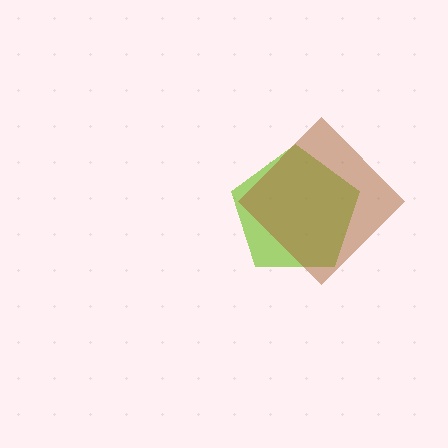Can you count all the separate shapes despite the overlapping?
Yes, there are 2 separate shapes.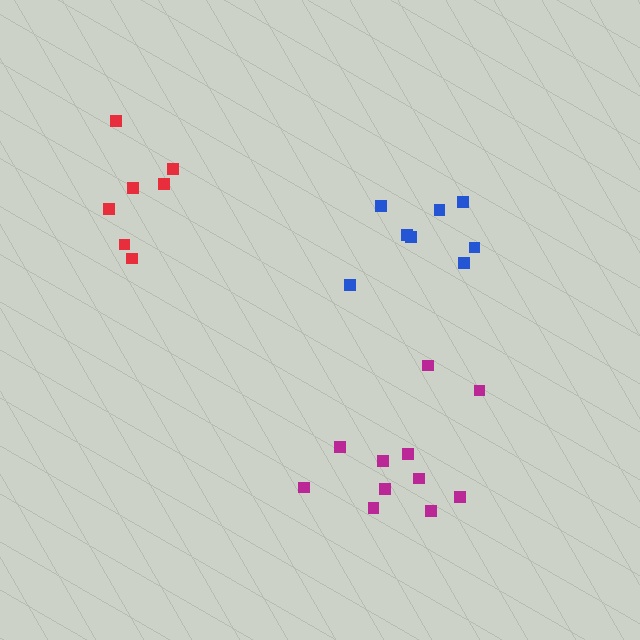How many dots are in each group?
Group 1: 8 dots, Group 2: 11 dots, Group 3: 7 dots (26 total).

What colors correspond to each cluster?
The clusters are colored: blue, magenta, red.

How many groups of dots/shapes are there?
There are 3 groups.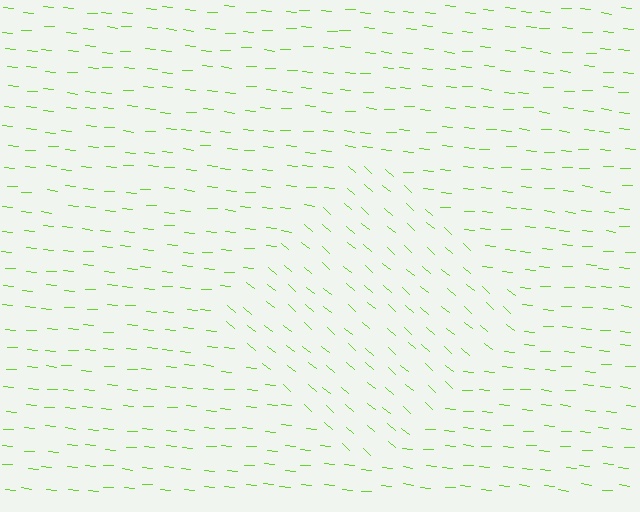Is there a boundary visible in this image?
Yes, there is a texture boundary formed by a change in line orientation.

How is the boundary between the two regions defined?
The boundary is defined purely by a change in line orientation (approximately 36 degrees difference). All lines are the same color and thickness.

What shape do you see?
I see a diamond.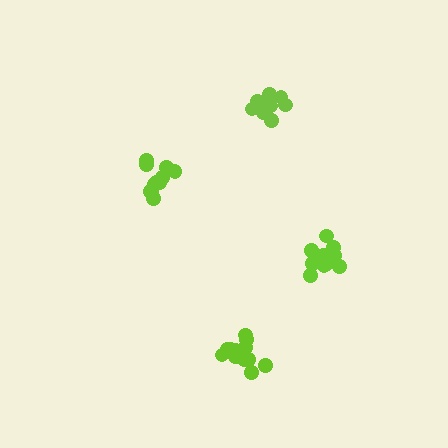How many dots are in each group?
Group 1: 14 dots, Group 2: 12 dots, Group 3: 13 dots, Group 4: 13 dots (52 total).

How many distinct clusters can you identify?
There are 4 distinct clusters.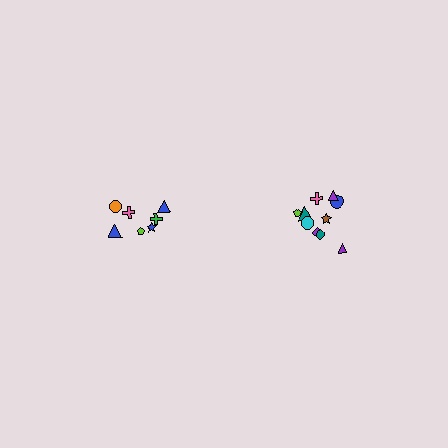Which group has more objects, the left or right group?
The right group.